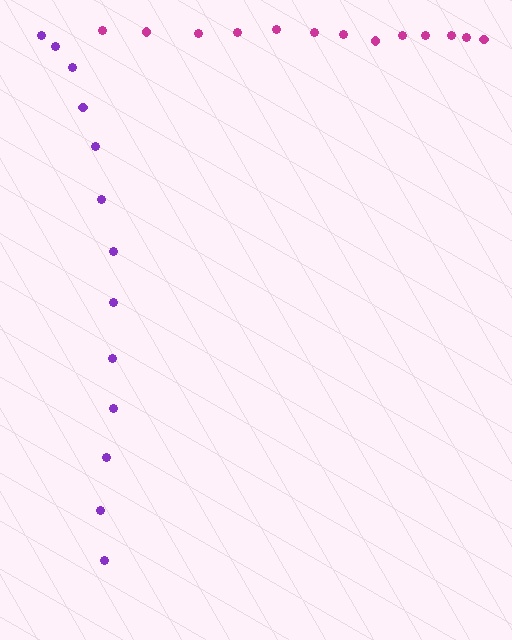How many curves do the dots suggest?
There are 2 distinct paths.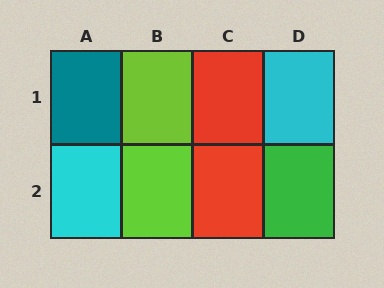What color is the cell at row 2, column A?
Cyan.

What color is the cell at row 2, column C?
Red.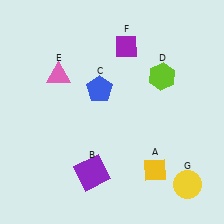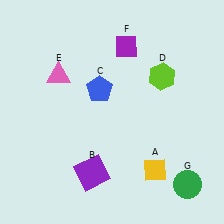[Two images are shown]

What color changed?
The circle (G) changed from yellow in Image 1 to green in Image 2.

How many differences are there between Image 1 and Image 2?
There is 1 difference between the two images.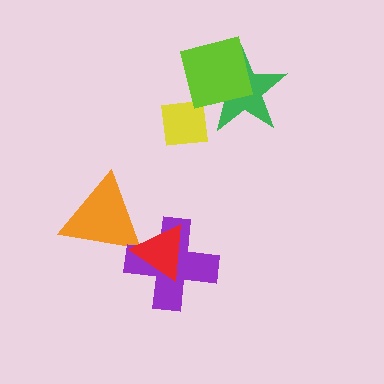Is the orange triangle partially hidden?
Yes, it is partially covered by another shape.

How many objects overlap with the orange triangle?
2 objects overlap with the orange triangle.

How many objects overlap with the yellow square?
1 object overlaps with the yellow square.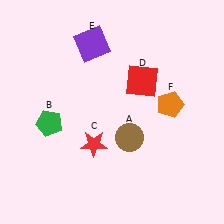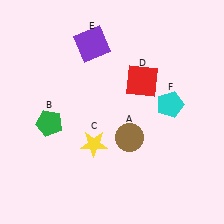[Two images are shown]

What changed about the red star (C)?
In Image 1, C is red. In Image 2, it changed to yellow.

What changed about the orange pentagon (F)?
In Image 1, F is orange. In Image 2, it changed to cyan.